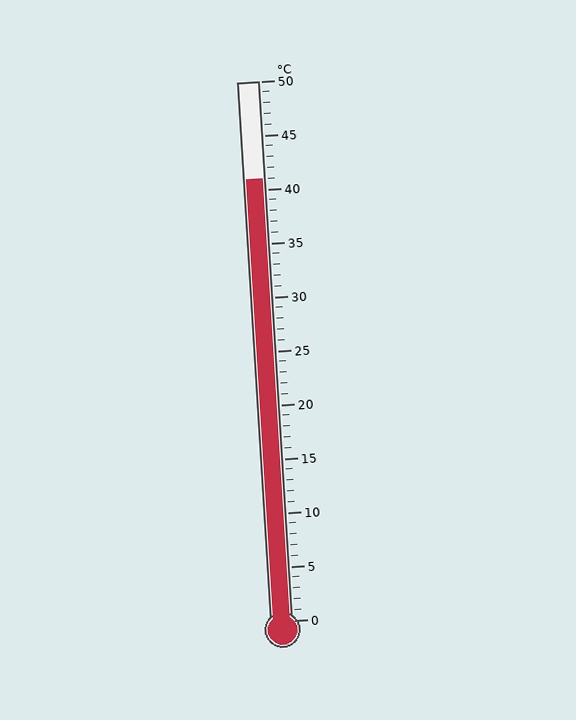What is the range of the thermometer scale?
The thermometer scale ranges from 0°C to 50°C.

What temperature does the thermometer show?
The thermometer shows approximately 41°C.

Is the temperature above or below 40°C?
The temperature is above 40°C.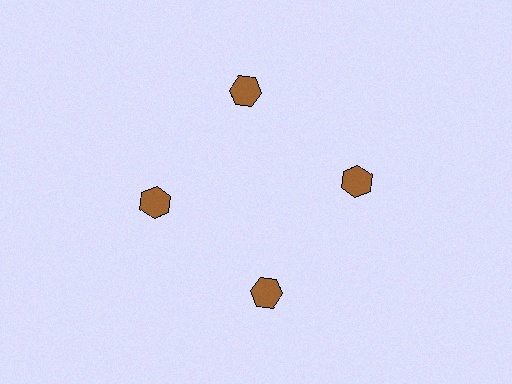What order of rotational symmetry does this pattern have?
This pattern has 4-fold rotational symmetry.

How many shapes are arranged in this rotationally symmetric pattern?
There are 4 shapes, arranged in 4 groups of 1.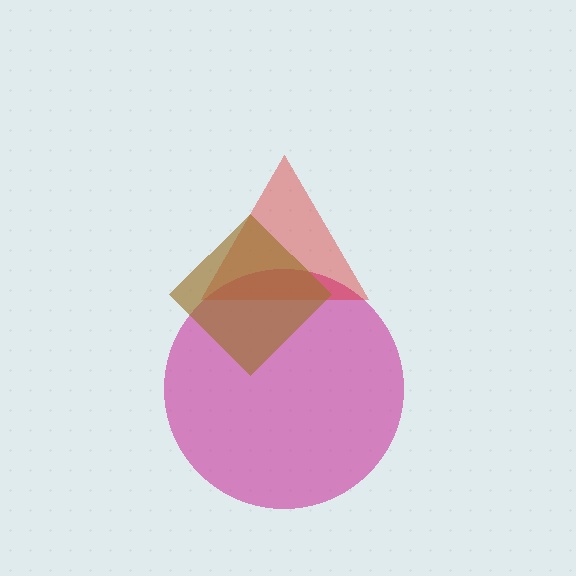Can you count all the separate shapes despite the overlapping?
Yes, there are 3 separate shapes.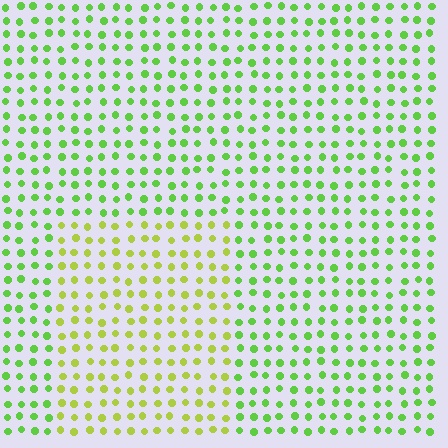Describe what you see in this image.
The image is filled with small lime elements in a uniform arrangement. A rectangle-shaped region is visible where the elements are tinted to a slightly different hue, forming a subtle color boundary.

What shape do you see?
I see a rectangle.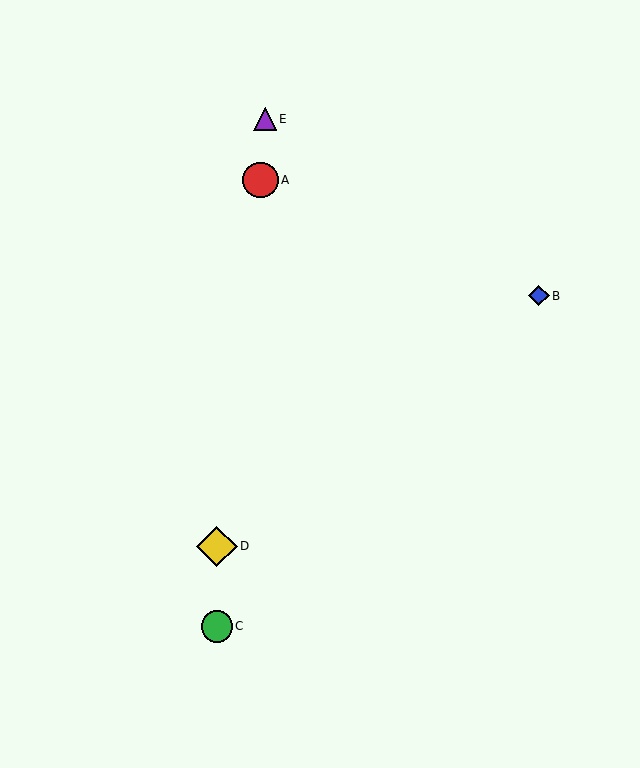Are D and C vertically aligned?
Yes, both are at x≈217.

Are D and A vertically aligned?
No, D is at x≈217 and A is at x≈261.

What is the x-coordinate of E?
Object E is at x≈265.